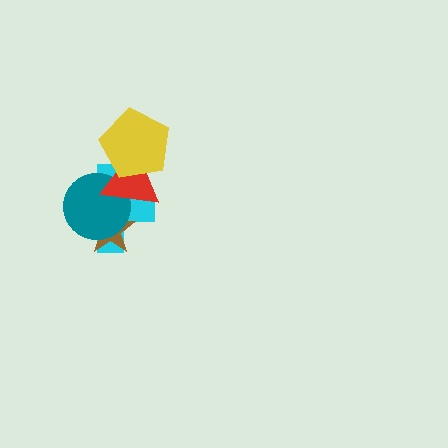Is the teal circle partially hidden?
Yes, it is partially covered by another shape.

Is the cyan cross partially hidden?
Yes, it is partially covered by another shape.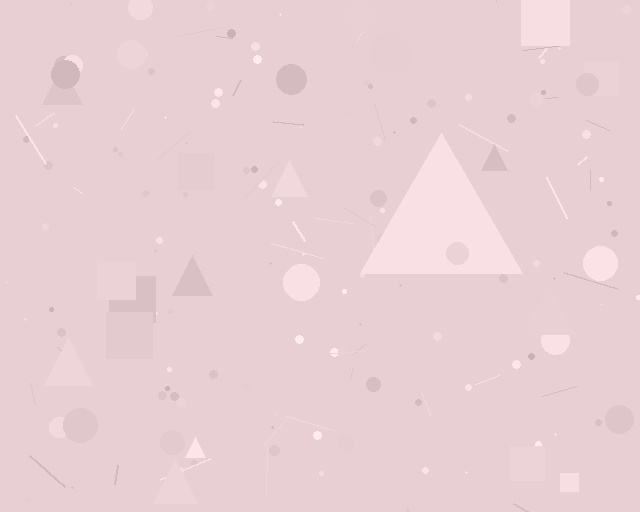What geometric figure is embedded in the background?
A triangle is embedded in the background.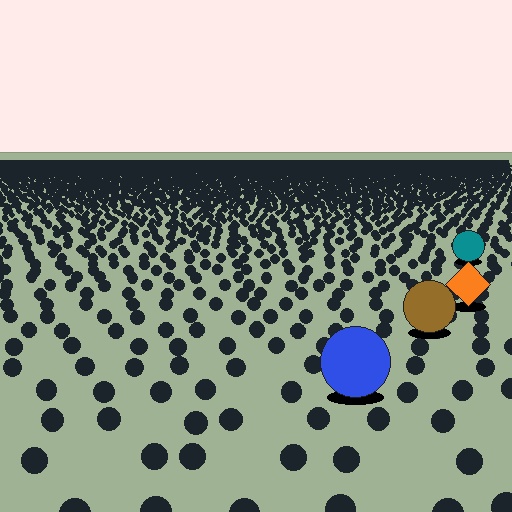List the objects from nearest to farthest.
From nearest to farthest: the blue circle, the brown circle, the orange diamond, the teal circle.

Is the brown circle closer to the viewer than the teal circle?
Yes. The brown circle is closer — you can tell from the texture gradient: the ground texture is coarser near it.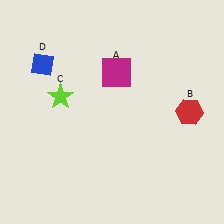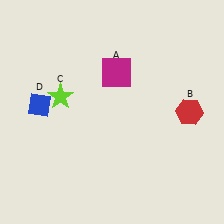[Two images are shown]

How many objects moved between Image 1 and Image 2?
1 object moved between the two images.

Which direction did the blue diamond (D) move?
The blue diamond (D) moved down.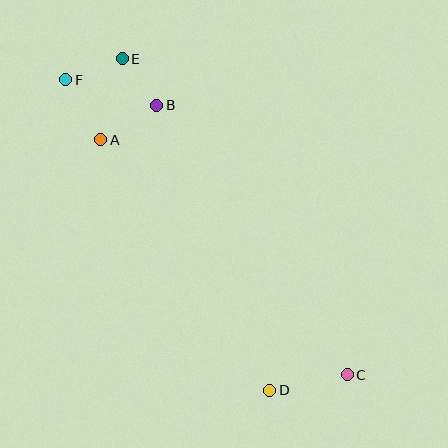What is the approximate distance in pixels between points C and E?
The distance between C and E is approximately 388 pixels.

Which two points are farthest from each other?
Points C and F are farthest from each other.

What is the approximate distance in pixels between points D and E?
The distance between D and E is approximately 363 pixels.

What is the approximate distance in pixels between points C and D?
The distance between C and D is approximately 79 pixels.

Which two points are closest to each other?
Points B and E are closest to each other.